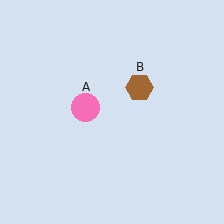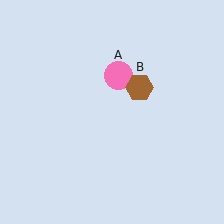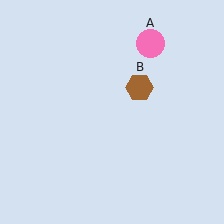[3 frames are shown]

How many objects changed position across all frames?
1 object changed position: pink circle (object A).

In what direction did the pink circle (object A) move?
The pink circle (object A) moved up and to the right.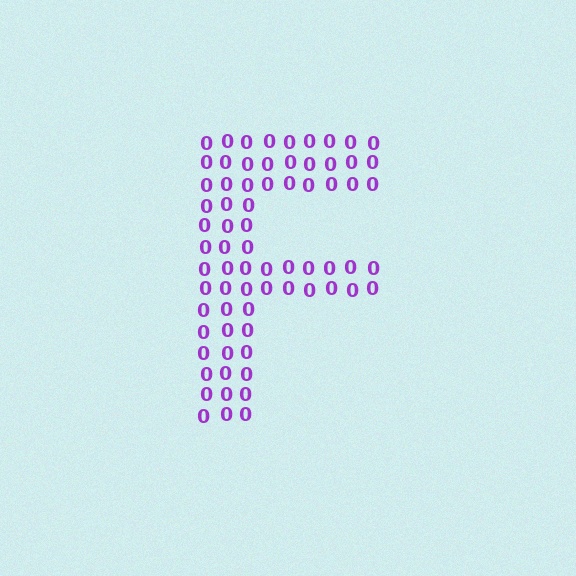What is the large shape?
The large shape is the letter F.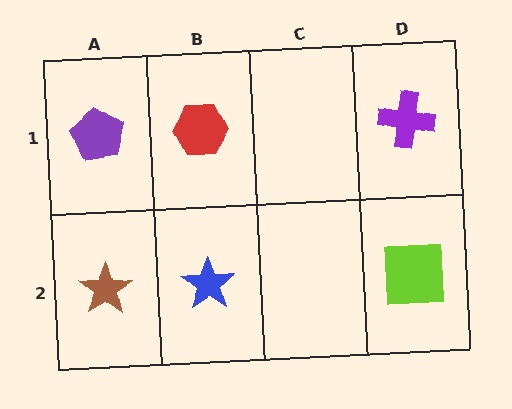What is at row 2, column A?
A brown star.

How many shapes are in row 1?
3 shapes.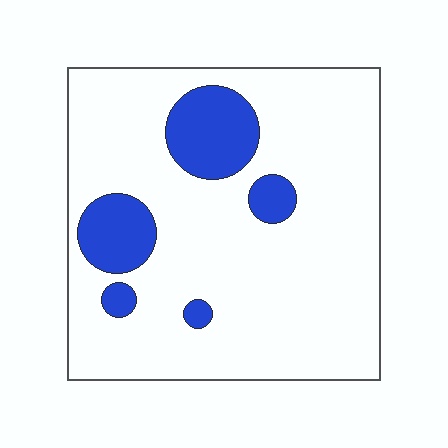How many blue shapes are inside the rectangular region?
5.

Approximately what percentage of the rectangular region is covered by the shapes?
Approximately 15%.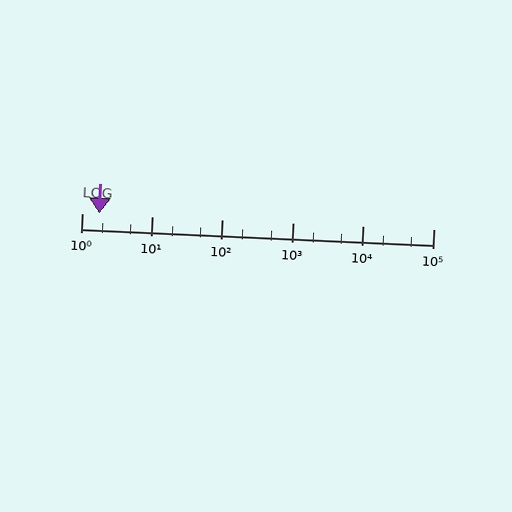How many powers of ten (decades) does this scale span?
The scale spans 5 decades, from 1 to 100000.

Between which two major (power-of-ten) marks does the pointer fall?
The pointer is between 1 and 10.